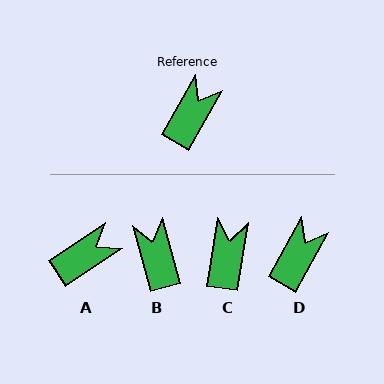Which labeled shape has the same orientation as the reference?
D.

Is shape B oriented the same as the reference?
No, it is off by about 44 degrees.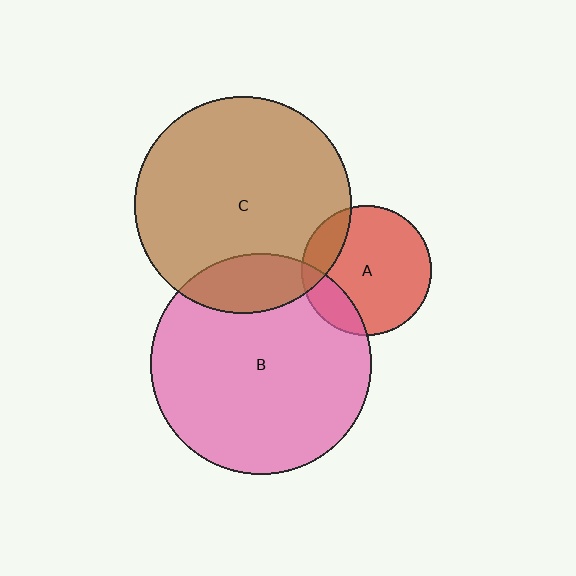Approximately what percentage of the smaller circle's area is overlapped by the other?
Approximately 15%.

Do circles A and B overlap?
Yes.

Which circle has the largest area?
Circle B (pink).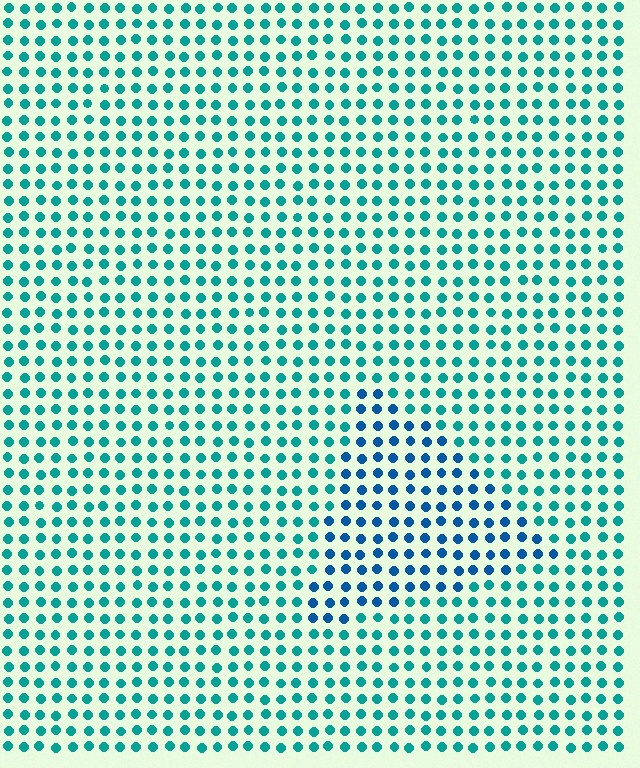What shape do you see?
I see a triangle.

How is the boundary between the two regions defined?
The boundary is defined purely by a slight shift in hue (about 33 degrees). Spacing, size, and orientation are identical on both sides.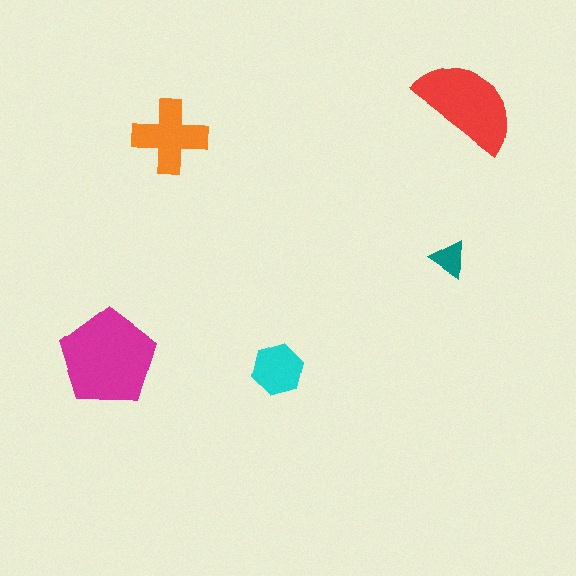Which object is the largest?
The magenta pentagon.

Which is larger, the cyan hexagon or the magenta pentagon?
The magenta pentagon.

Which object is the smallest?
The teal triangle.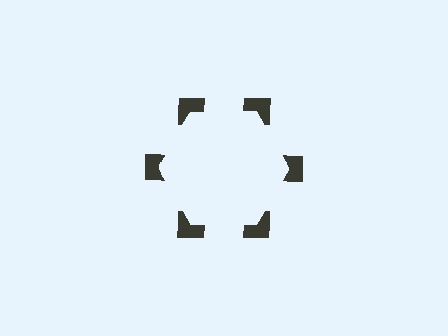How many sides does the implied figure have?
6 sides.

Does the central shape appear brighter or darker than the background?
It typically appears slightly brighter than the background, even though no actual brightness change is drawn.